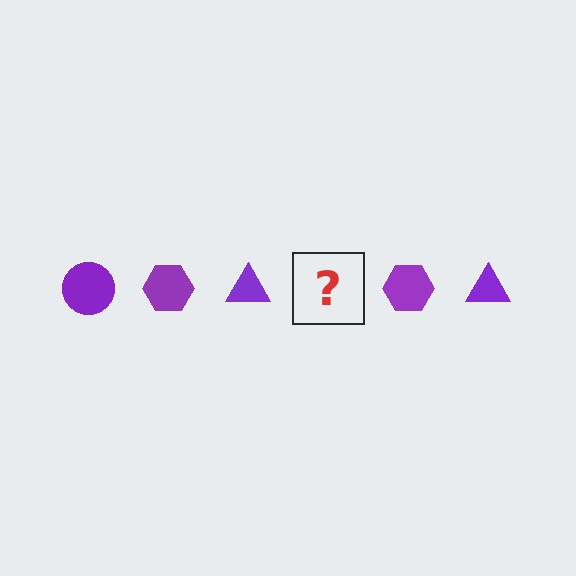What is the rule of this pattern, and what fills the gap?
The rule is that the pattern cycles through circle, hexagon, triangle shapes in purple. The gap should be filled with a purple circle.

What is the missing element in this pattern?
The missing element is a purple circle.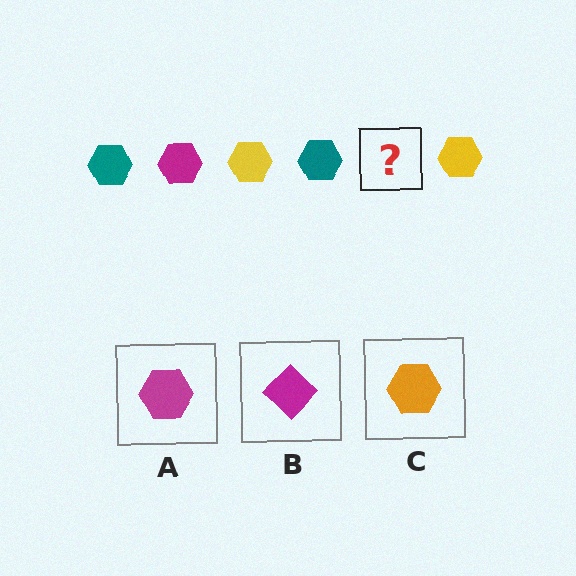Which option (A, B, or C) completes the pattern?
A.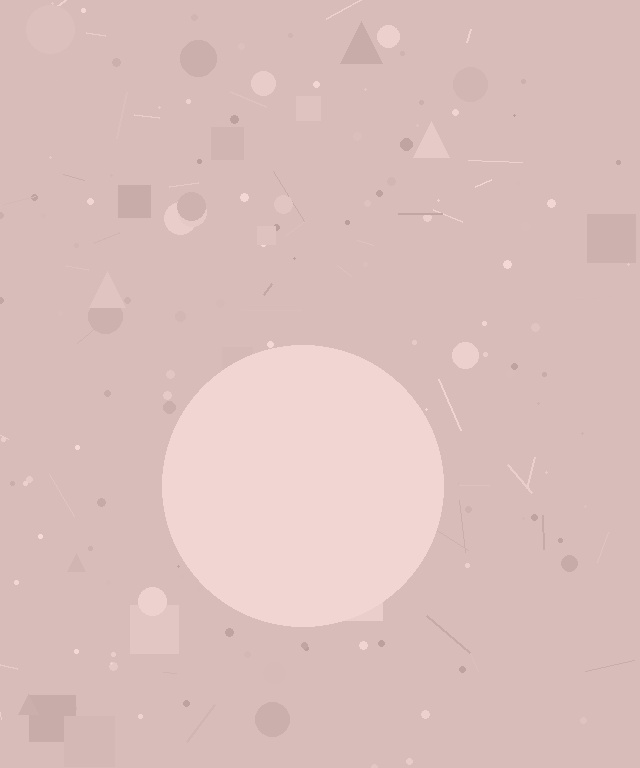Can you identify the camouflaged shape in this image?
The camouflaged shape is a circle.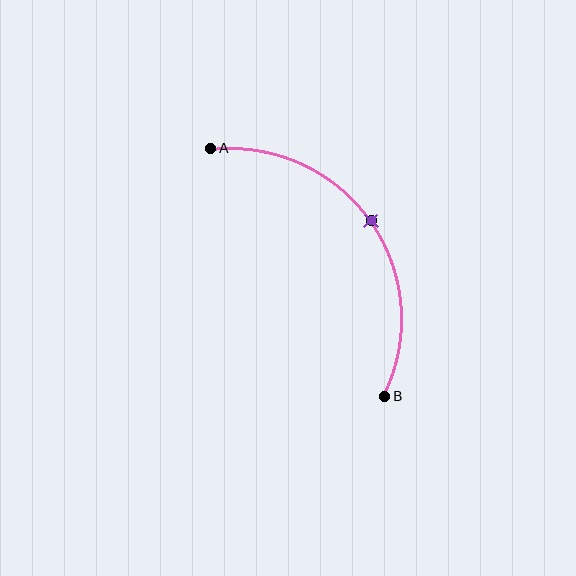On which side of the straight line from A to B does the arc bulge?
The arc bulges above and to the right of the straight line connecting A and B.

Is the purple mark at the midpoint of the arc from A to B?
Yes. The purple mark lies on the arc at equal arc-length from both A and B — it is the arc midpoint.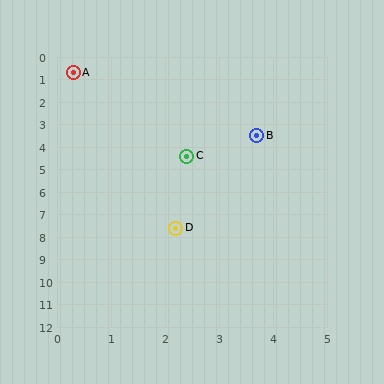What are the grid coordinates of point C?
Point C is at approximately (2.4, 4.4).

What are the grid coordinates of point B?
Point B is at approximately (3.7, 3.5).